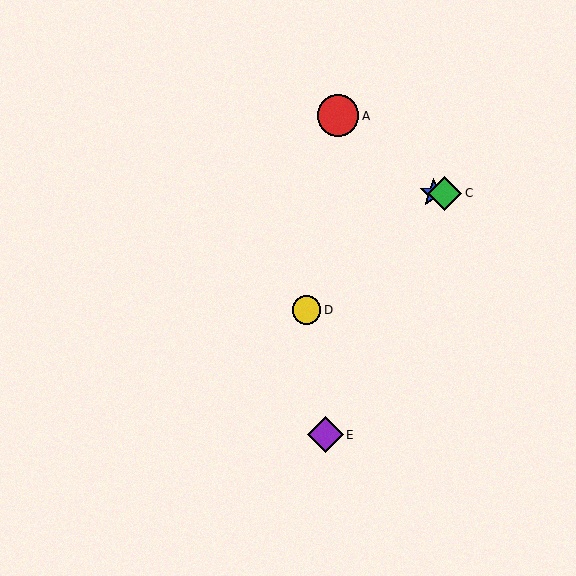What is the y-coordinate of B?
Object B is at y≈193.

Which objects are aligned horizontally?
Objects B, C are aligned horizontally.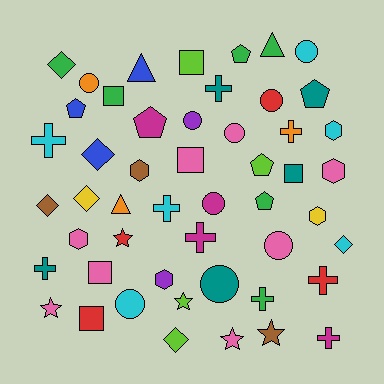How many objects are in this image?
There are 50 objects.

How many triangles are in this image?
There are 3 triangles.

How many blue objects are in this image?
There are 3 blue objects.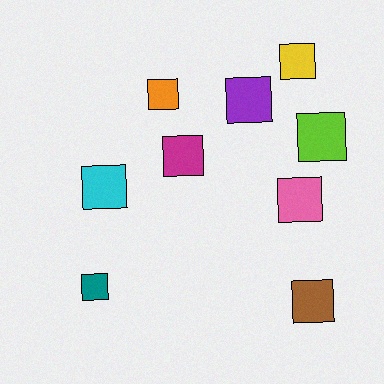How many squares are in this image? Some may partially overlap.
There are 9 squares.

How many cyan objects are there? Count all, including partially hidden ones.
There is 1 cyan object.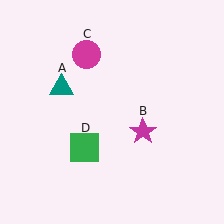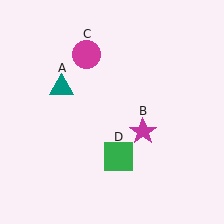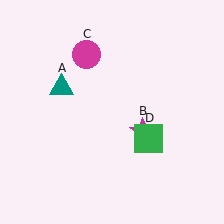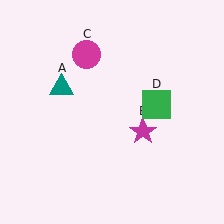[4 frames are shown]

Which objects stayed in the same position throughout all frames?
Teal triangle (object A) and magenta star (object B) and magenta circle (object C) remained stationary.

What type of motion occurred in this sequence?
The green square (object D) rotated counterclockwise around the center of the scene.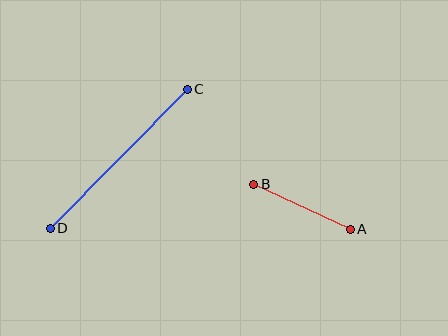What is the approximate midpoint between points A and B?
The midpoint is at approximately (302, 207) pixels.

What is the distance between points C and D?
The distance is approximately 195 pixels.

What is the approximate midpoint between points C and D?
The midpoint is at approximately (119, 159) pixels.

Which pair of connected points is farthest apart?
Points C and D are farthest apart.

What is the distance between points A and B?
The distance is approximately 106 pixels.